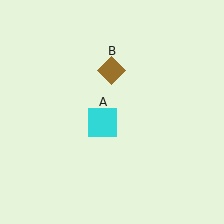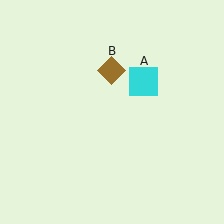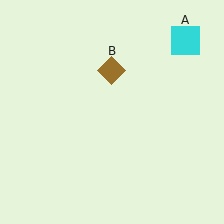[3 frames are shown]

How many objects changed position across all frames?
1 object changed position: cyan square (object A).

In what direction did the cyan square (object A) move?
The cyan square (object A) moved up and to the right.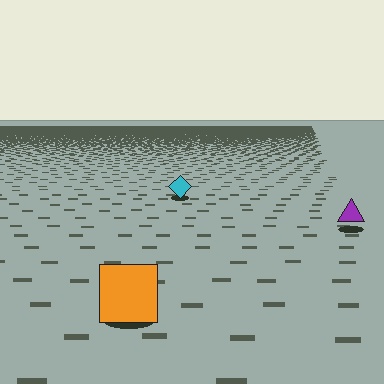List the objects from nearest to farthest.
From nearest to farthest: the orange square, the purple triangle, the cyan diamond.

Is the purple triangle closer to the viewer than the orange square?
No. The orange square is closer — you can tell from the texture gradient: the ground texture is coarser near it.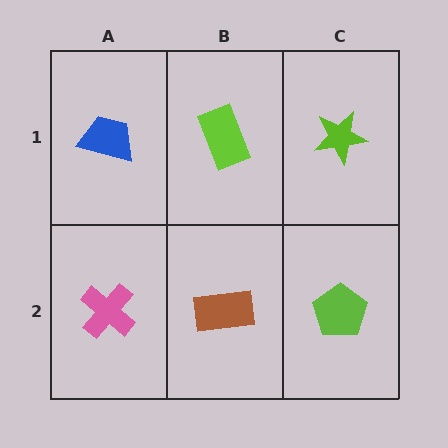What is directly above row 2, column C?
A lime star.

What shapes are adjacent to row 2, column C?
A lime star (row 1, column C), a brown rectangle (row 2, column B).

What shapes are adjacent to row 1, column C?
A lime pentagon (row 2, column C), a lime rectangle (row 1, column B).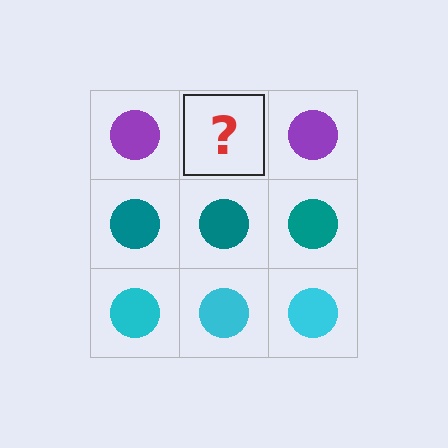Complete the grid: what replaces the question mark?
The question mark should be replaced with a purple circle.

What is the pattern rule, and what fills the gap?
The rule is that each row has a consistent color. The gap should be filled with a purple circle.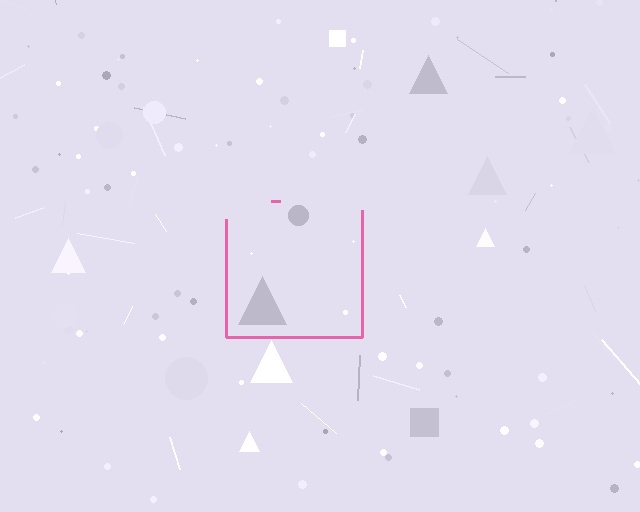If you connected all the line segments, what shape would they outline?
They would outline a square.